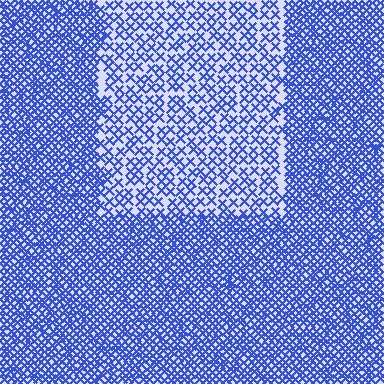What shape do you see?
I see a rectangle.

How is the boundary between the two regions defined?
The boundary is defined by a change in element density (approximately 2.2x ratio). All elements are the same color, size, and shape.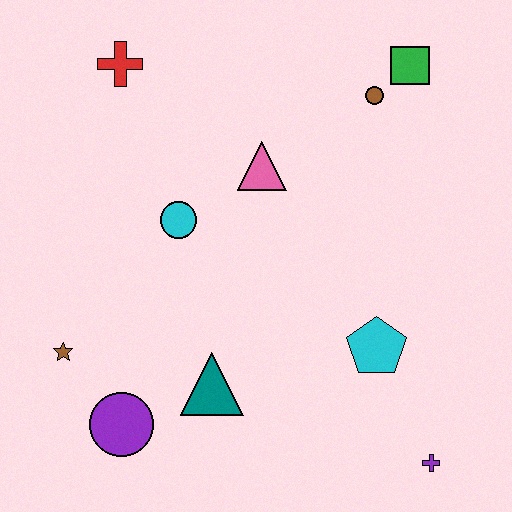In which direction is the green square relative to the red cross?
The green square is to the right of the red cross.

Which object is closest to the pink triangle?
The cyan circle is closest to the pink triangle.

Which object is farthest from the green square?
The purple circle is farthest from the green square.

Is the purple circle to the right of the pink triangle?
No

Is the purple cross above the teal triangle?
No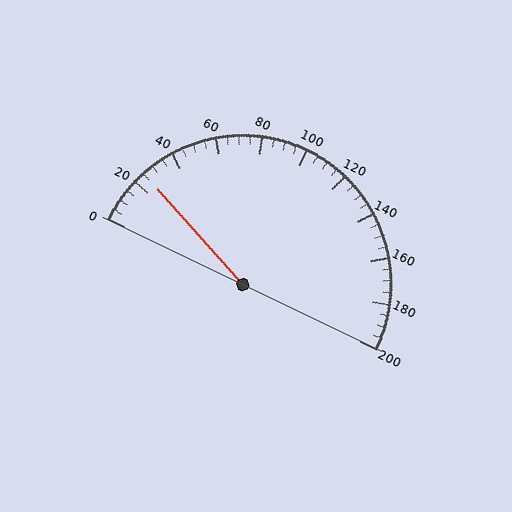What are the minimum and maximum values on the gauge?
The gauge ranges from 0 to 200.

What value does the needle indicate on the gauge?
The needle indicates approximately 25.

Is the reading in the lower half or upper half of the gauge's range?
The reading is in the lower half of the range (0 to 200).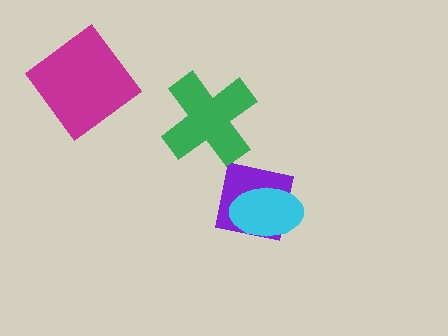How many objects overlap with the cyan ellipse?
1 object overlaps with the cyan ellipse.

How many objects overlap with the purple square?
1 object overlaps with the purple square.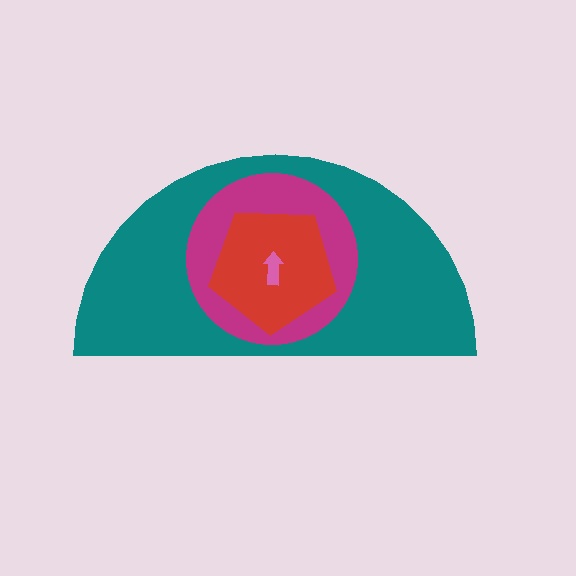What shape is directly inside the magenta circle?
The red pentagon.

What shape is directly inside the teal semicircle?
The magenta circle.